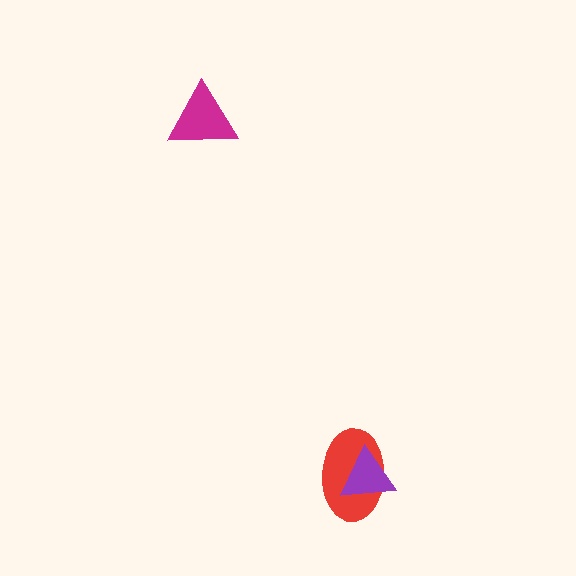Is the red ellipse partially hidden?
Yes, it is partially covered by another shape.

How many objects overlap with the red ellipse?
1 object overlaps with the red ellipse.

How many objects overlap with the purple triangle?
1 object overlaps with the purple triangle.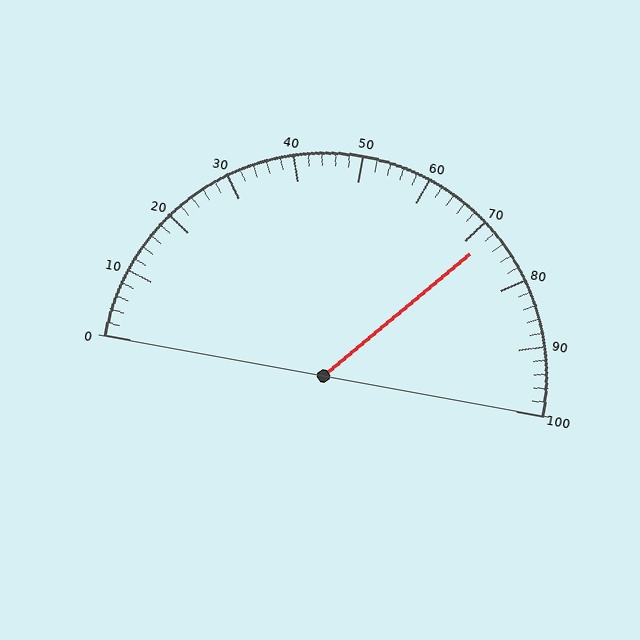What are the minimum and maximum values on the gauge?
The gauge ranges from 0 to 100.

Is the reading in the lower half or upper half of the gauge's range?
The reading is in the upper half of the range (0 to 100).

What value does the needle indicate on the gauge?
The needle indicates approximately 72.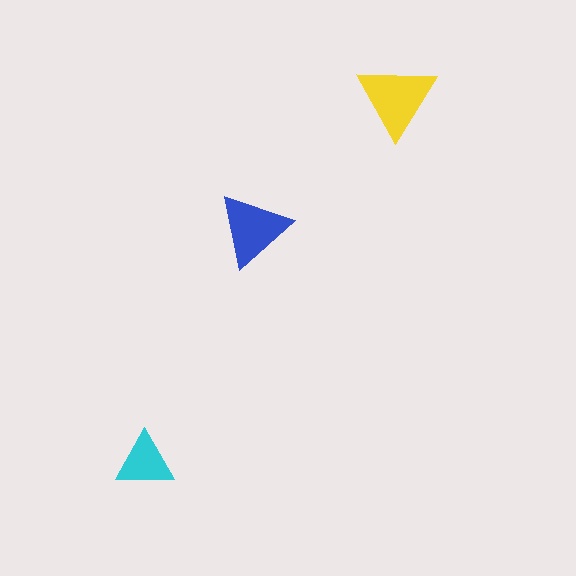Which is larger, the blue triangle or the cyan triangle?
The blue one.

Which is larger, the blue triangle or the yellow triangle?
The yellow one.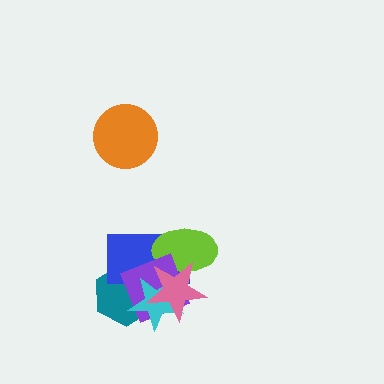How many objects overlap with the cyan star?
4 objects overlap with the cyan star.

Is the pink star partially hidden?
No, no other shape covers it.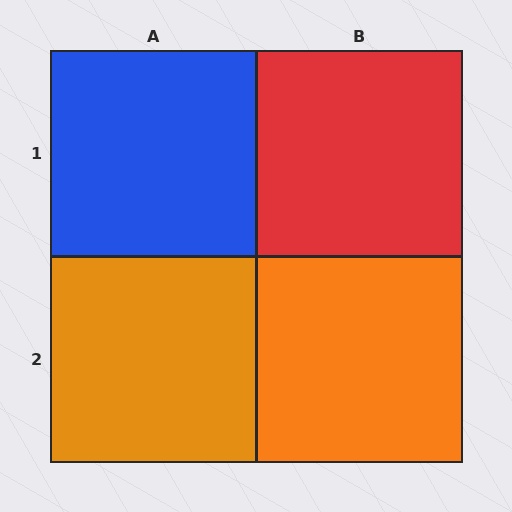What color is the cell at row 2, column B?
Orange.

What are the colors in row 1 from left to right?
Blue, red.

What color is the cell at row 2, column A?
Orange.